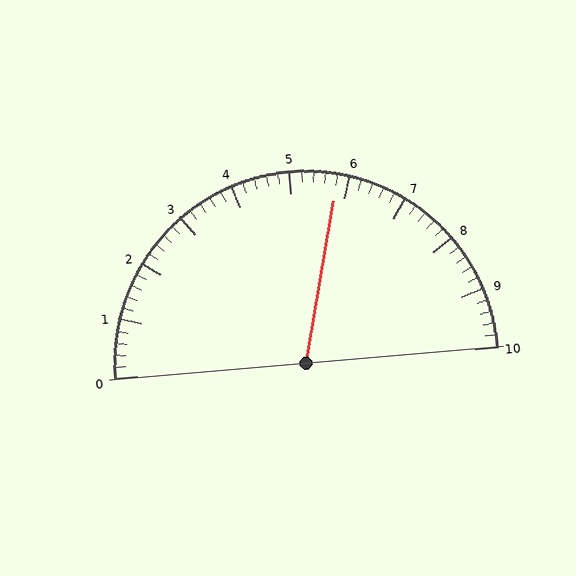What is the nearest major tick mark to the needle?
The nearest major tick mark is 6.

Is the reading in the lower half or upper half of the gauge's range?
The reading is in the upper half of the range (0 to 10).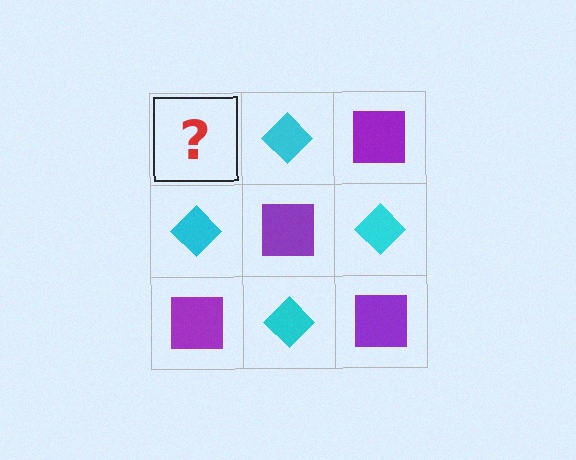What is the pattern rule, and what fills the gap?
The rule is that it alternates purple square and cyan diamond in a checkerboard pattern. The gap should be filled with a purple square.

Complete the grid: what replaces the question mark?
The question mark should be replaced with a purple square.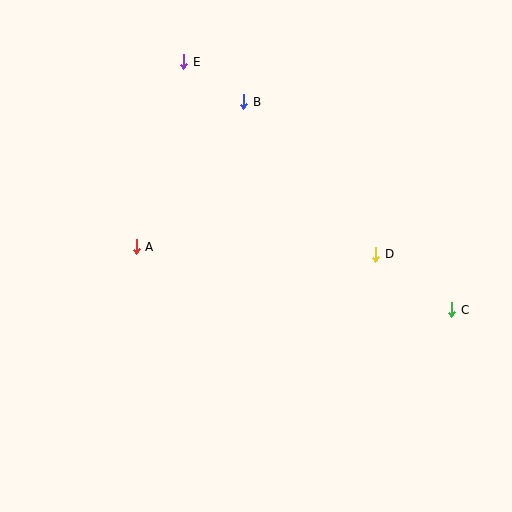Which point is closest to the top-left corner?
Point E is closest to the top-left corner.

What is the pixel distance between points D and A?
The distance between D and A is 239 pixels.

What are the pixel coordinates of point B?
Point B is at (244, 102).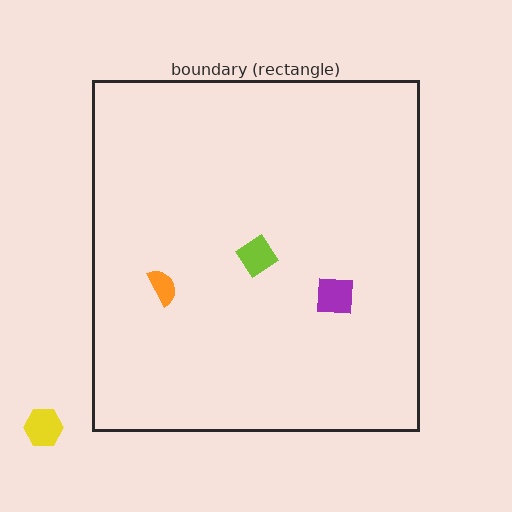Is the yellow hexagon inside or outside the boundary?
Outside.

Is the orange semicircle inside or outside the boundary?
Inside.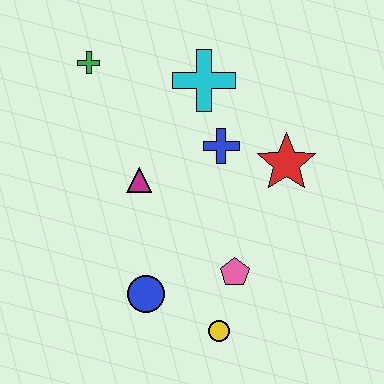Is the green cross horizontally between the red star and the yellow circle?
No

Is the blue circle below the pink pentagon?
Yes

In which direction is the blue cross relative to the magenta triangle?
The blue cross is to the right of the magenta triangle.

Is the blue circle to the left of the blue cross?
Yes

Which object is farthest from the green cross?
The yellow circle is farthest from the green cross.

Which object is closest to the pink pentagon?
The yellow circle is closest to the pink pentagon.